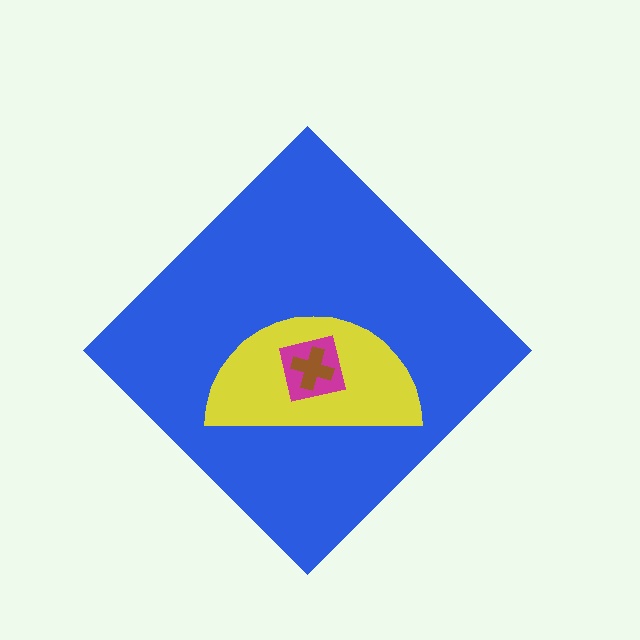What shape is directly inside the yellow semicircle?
The magenta square.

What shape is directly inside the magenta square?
The brown cross.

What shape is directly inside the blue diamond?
The yellow semicircle.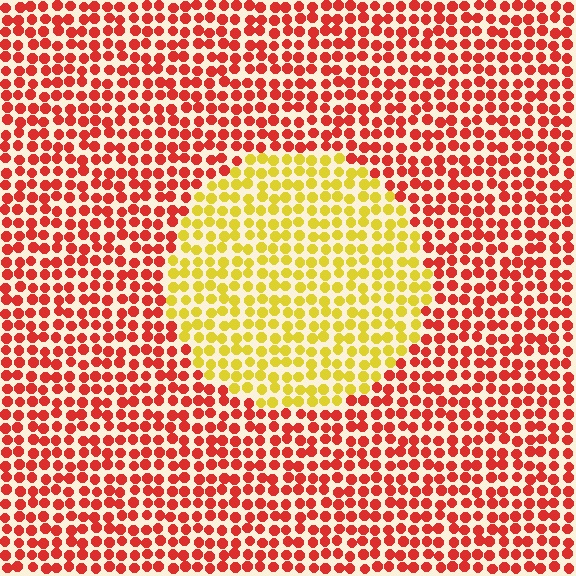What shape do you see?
I see a circle.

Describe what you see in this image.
The image is filled with small red elements in a uniform arrangement. A circle-shaped region is visible where the elements are tinted to a slightly different hue, forming a subtle color boundary.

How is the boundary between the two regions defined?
The boundary is defined purely by a slight shift in hue (about 56 degrees). Spacing, size, and orientation are identical on both sides.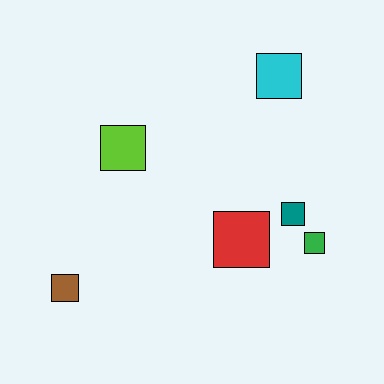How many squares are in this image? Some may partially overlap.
There are 6 squares.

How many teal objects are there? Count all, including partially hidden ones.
There is 1 teal object.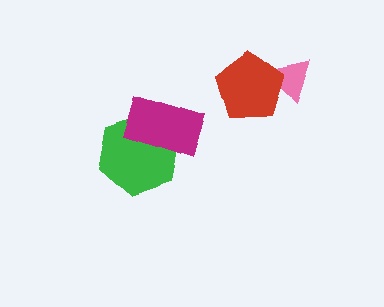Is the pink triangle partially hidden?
Yes, it is partially covered by another shape.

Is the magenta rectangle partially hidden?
No, no other shape covers it.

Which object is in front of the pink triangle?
The red pentagon is in front of the pink triangle.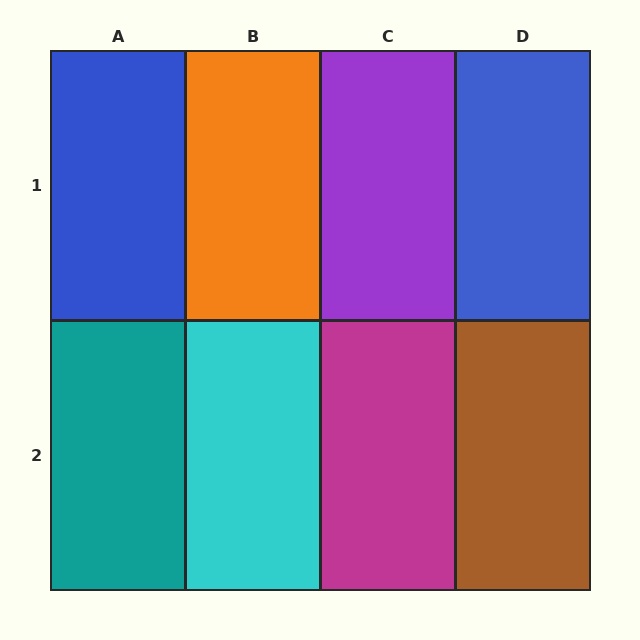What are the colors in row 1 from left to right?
Blue, orange, purple, blue.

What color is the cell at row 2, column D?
Brown.